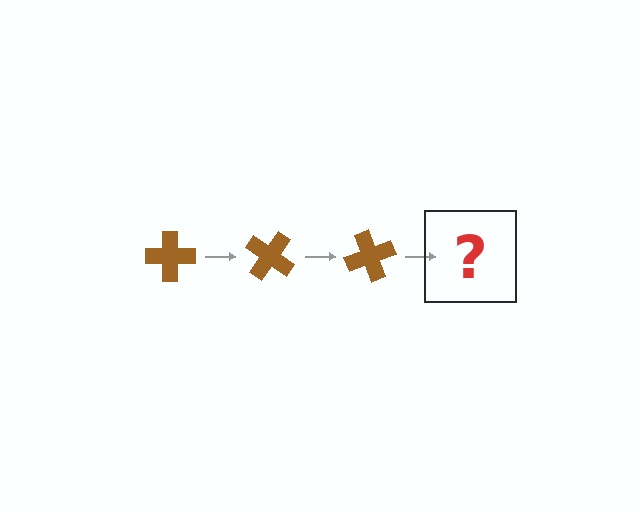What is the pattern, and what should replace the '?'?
The pattern is that the cross rotates 35 degrees each step. The '?' should be a brown cross rotated 105 degrees.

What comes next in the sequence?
The next element should be a brown cross rotated 105 degrees.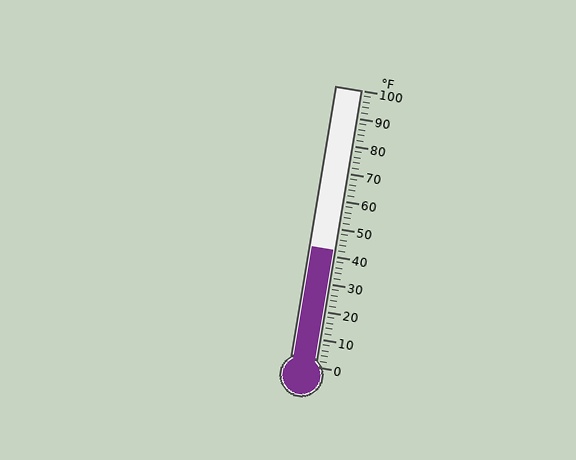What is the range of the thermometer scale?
The thermometer scale ranges from 0°F to 100°F.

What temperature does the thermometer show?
The thermometer shows approximately 42°F.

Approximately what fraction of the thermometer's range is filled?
The thermometer is filled to approximately 40% of its range.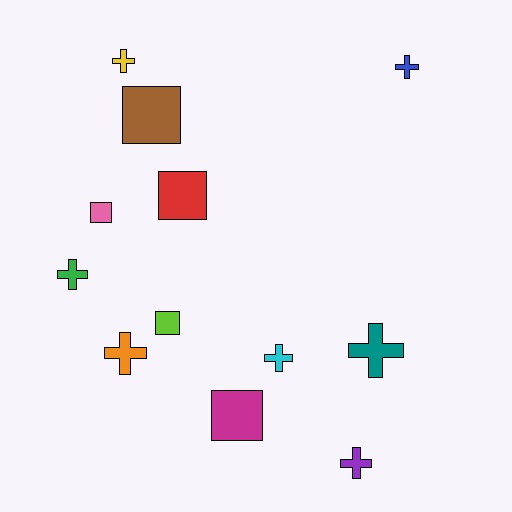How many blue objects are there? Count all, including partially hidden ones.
There is 1 blue object.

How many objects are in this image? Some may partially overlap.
There are 12 objects.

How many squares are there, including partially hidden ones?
There are 5 squares.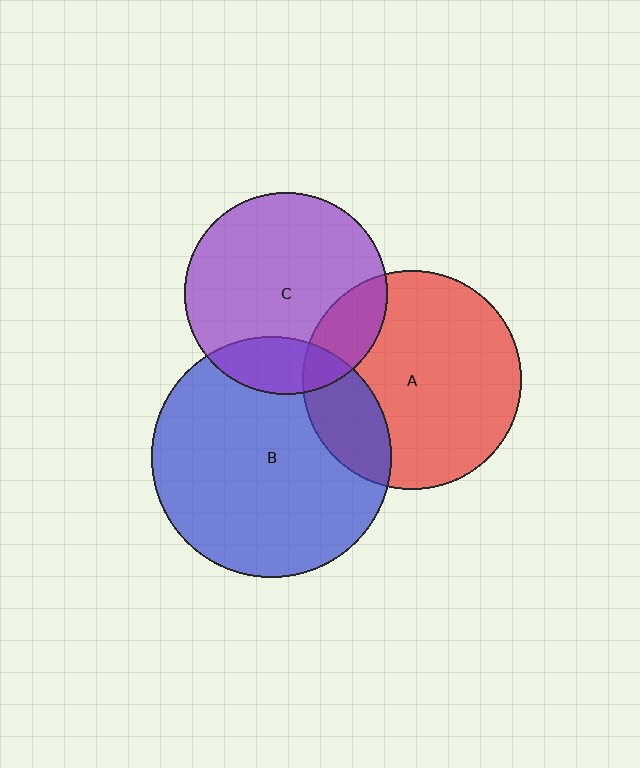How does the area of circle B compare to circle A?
Approximately 1.2 times.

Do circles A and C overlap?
Yes.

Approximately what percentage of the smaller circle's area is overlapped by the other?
Approximately 20%.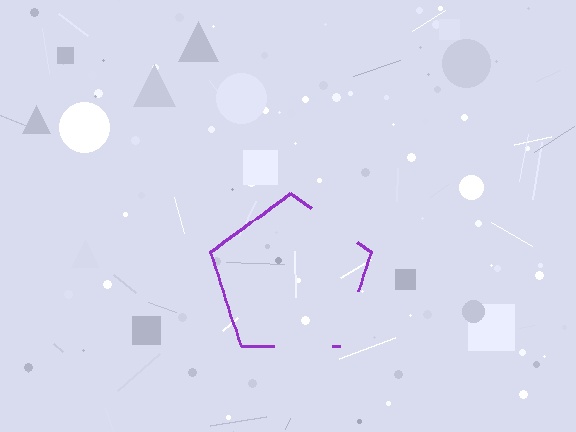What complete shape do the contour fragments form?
The contour fragments form a pentagon.